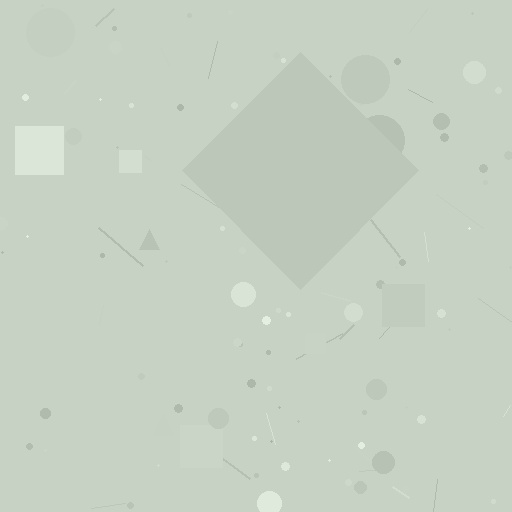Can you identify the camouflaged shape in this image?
The camouflaged shape is a diamond.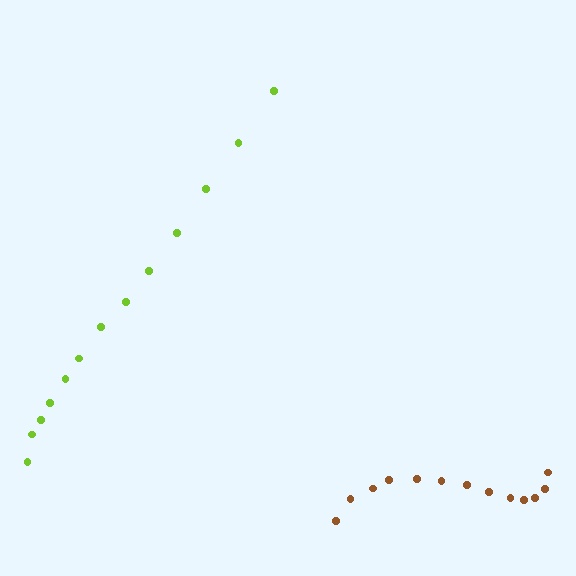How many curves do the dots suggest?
There are 2 distinct paths.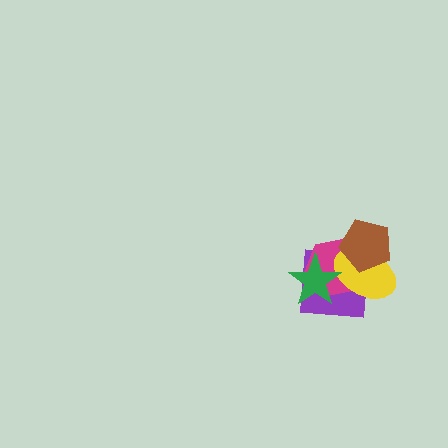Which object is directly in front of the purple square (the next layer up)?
The magenta hexagon is directly in front of the purple square.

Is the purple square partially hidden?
Yes, it is partially covered by another shape.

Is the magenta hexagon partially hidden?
Yes, it is partially covered by another shape.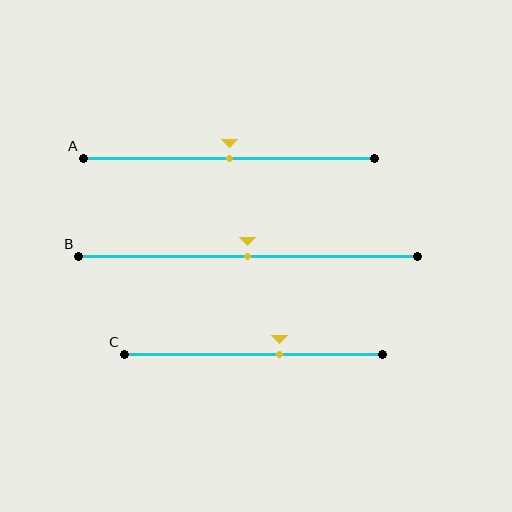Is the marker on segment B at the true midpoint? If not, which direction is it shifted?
Yes, the marker on segment B is at the true midpoint.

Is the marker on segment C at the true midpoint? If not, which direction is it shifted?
No, the marker on segment C is shifted to the right by about 10% of the segment length.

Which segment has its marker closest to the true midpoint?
Segment A has its marker closest to the true midpoint.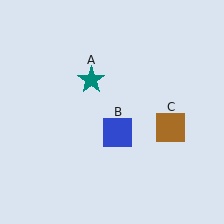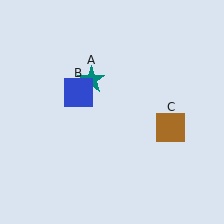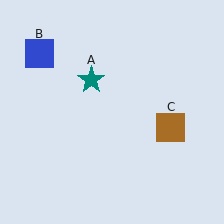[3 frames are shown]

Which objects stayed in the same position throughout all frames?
Teal star (object A) and brown square (object C) remained stationary.